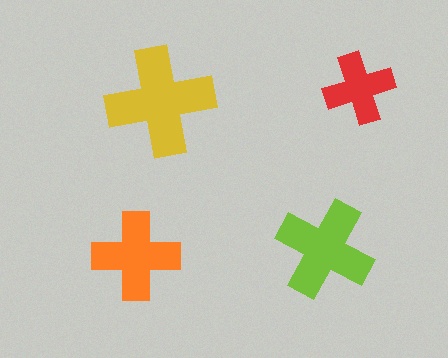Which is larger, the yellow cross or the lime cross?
The yellow one.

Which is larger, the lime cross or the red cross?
The lime one.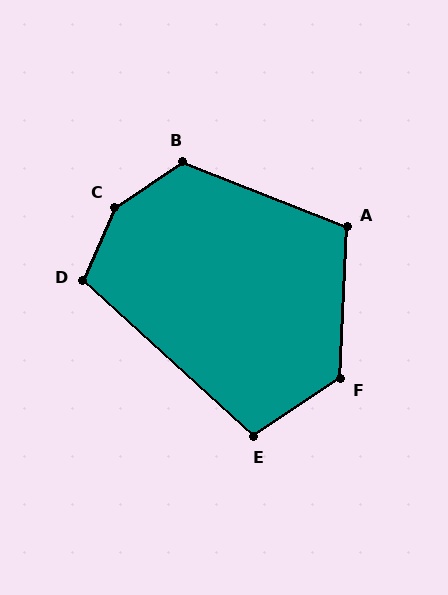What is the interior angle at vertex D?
Approximately 109 degrees (obtuse).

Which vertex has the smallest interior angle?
E, at approximately 104 degrees.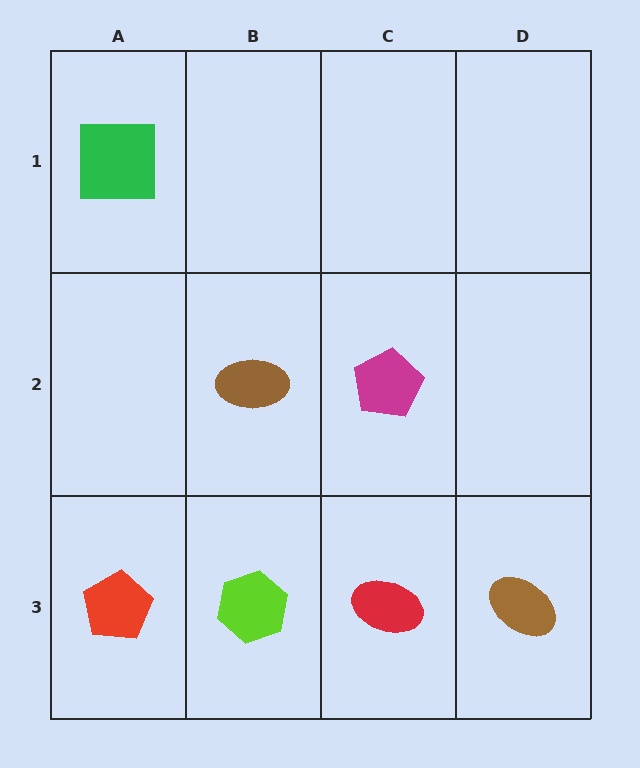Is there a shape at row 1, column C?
No, that cell is empty.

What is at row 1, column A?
A green square.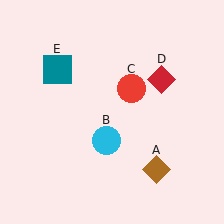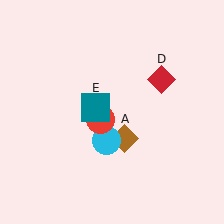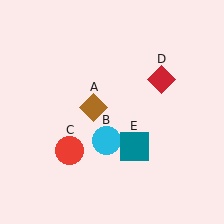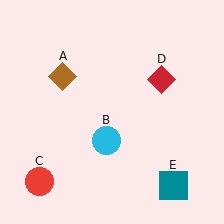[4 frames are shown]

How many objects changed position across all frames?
3 objects changed position: brown diamond (object A), red circle (object C), teal square (object E).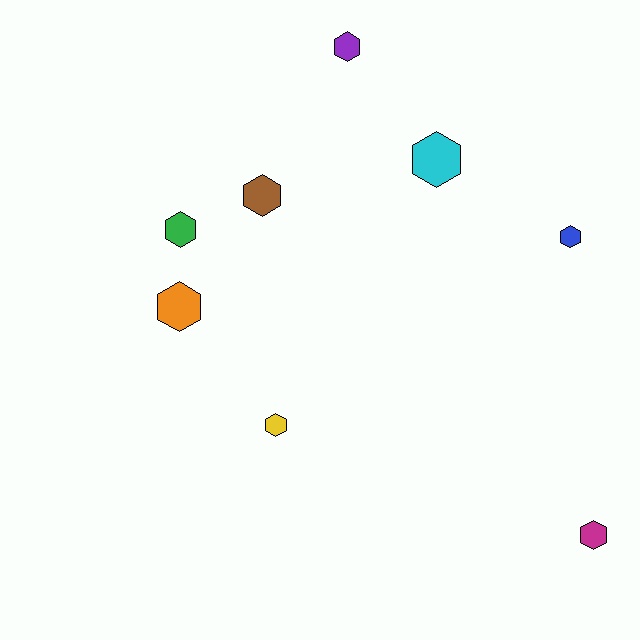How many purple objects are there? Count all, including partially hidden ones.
There is 1 purple object.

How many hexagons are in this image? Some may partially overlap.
There are 8 hexagons.